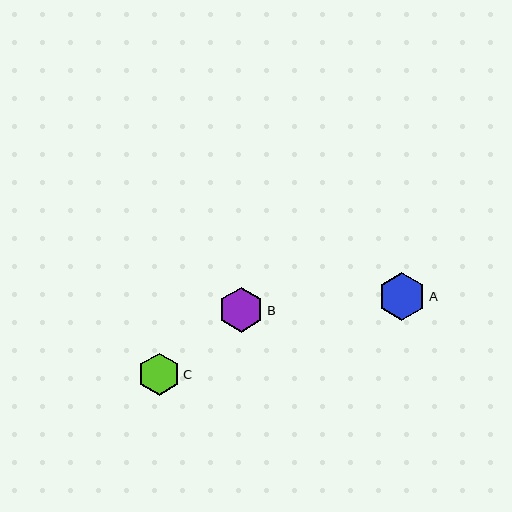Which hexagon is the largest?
Hexagon A is the largest with a size of approximately 48 pixels.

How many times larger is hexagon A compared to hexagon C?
Hexagon A is approximately 1.1 times the size of hexagon C.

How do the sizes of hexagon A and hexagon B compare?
Hexagon A and hexagon B are approximately the same size.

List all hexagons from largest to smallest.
From largest to smallest: A, B, C.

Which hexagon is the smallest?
Hexagon C is the smallest with a size of approximately 42 pixels.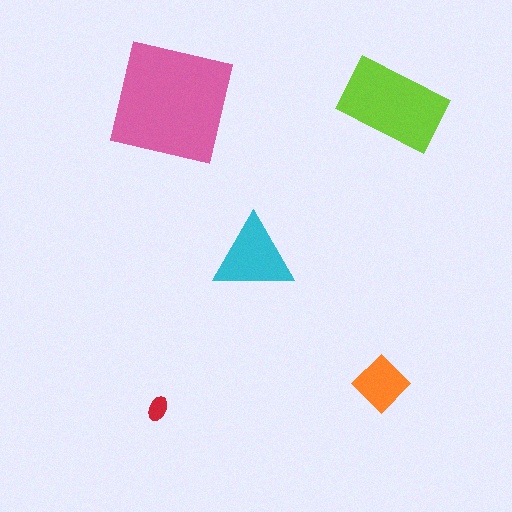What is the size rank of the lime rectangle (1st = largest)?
2nd.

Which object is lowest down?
The red ellipse is bottommost.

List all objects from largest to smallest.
The pink square, the lime rectangle, the cyan triangle, the orange diamond, the red ellipse.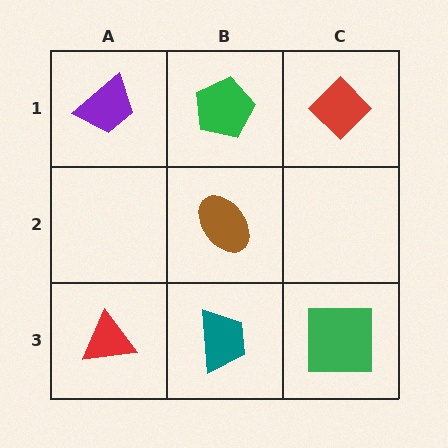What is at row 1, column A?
A purple trapezoid.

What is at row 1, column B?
A green pentagon.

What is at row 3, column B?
A teal trapezoid.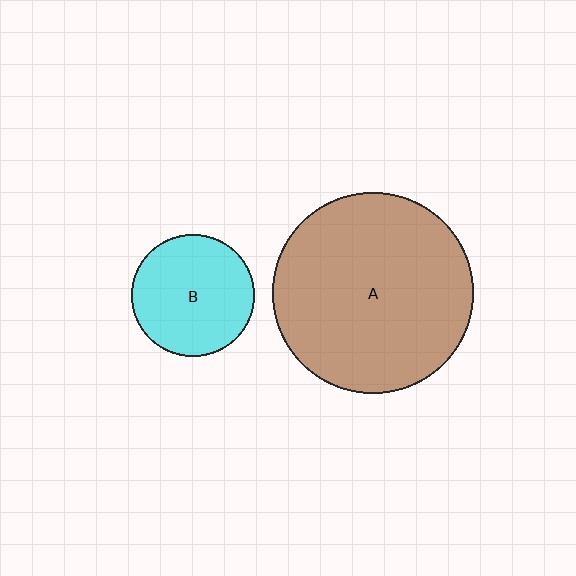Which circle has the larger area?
Circle A (brown).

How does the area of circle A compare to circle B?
Approximately 2.7 times.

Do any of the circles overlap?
No, none of the circles overlap.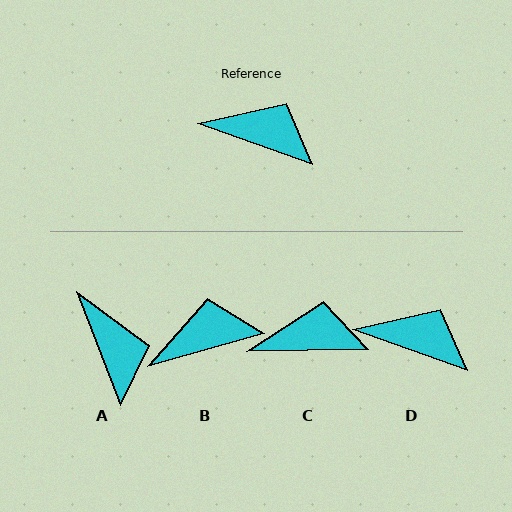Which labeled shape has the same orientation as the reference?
D.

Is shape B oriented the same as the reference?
No, it is off by about 35 degrees.